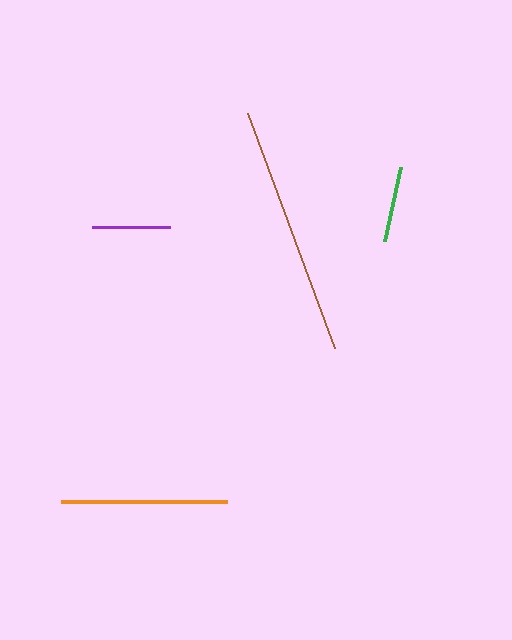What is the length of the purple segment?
The purple segment is approximately 78 pixels long.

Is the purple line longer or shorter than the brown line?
The brown line is longer than the purple line.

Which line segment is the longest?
The brown line is the longest at approximately 250 pixels.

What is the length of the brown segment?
The brown segment is approximately 250 pixels long.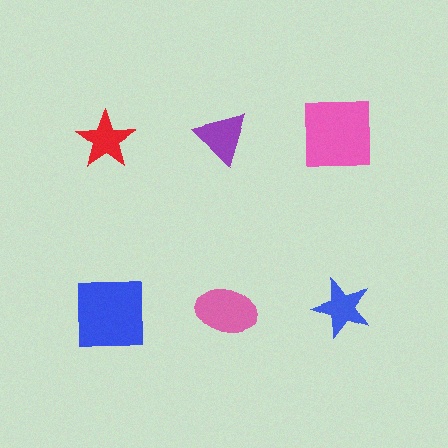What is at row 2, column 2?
A pink ellipse.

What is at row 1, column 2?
A purple triangle.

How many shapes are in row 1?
3 shapes.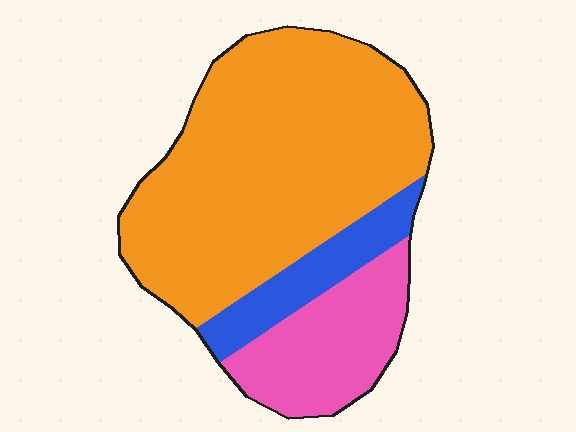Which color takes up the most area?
Orange, at roughly 65%.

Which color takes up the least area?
Blue, at roughly 10%.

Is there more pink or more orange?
Orange.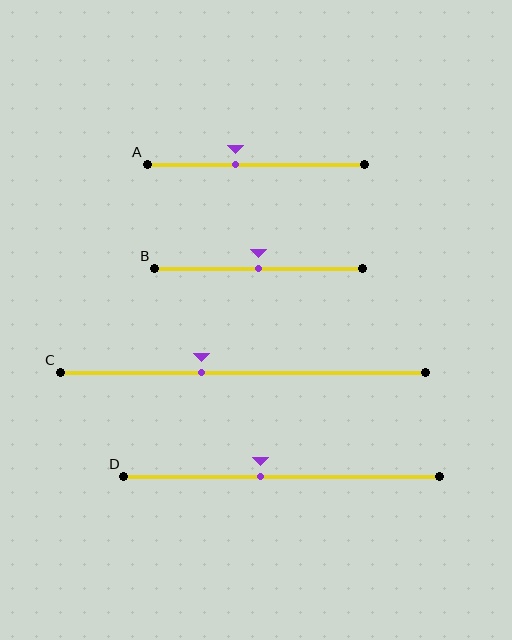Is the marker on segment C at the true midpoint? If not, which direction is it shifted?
No, the marker on segment C is shifted to the left by about 11% of the segment length.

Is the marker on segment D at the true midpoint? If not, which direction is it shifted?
No, the marker on segment D is shifted to the left by about 7% of the segment length.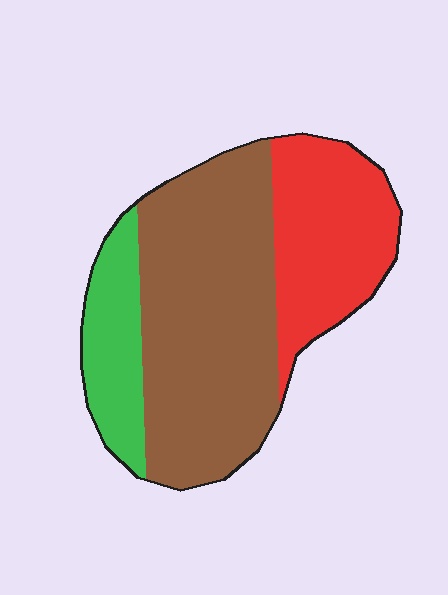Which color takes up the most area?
Brown, at roughly 55%.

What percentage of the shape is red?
Red takes up about one quarter (1/4) of the shape.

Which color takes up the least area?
Green, at roughly 15%.